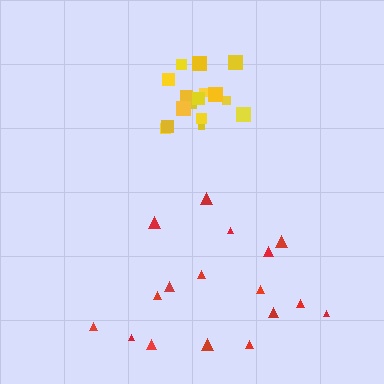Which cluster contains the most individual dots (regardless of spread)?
Red (17).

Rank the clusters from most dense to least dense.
yellow, red.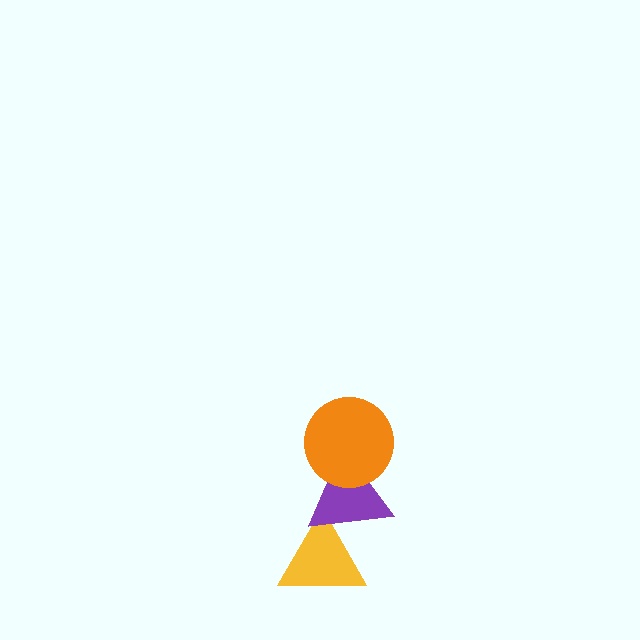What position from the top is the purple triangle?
The purple triangle is 2nd from the top.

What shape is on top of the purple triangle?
The orange circle is on top of the purple triangle.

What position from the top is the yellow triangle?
The yellow triangle is 3rd from the top.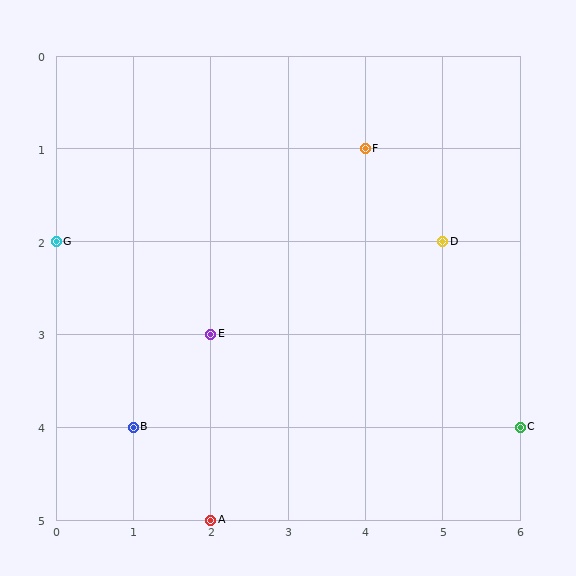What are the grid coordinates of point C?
Point C is at grid coordinates (6, 4).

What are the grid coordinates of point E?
Point E is at grid coordinates (2, 3).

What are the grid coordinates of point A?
Point A is at grid coordinates (2, 5).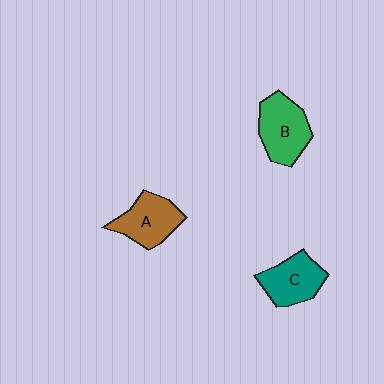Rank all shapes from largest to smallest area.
From largest to smallest: B (green), A (brown), C (teal).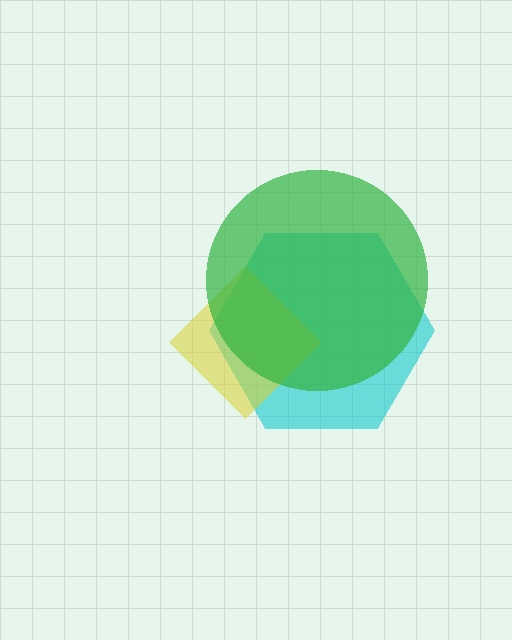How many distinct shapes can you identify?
There are 3 distinct shapes: a cyan hexagon, a yellow diamond, a green circle.